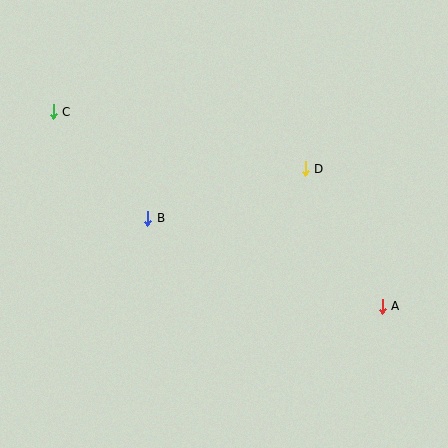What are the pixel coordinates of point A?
Point A is at (382, 306).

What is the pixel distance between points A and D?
The distance between A and D is 158 pixels.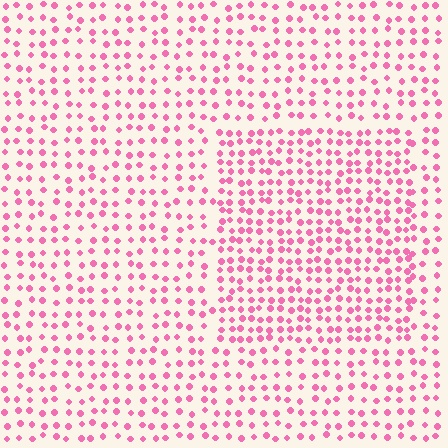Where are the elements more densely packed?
The elements are more densely packed inside the rectangle boundary.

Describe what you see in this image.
The image contains small pink elements arranged at two different densities. A rectangle-shaped region is visible where the elements are more densely packed than the surrounding area.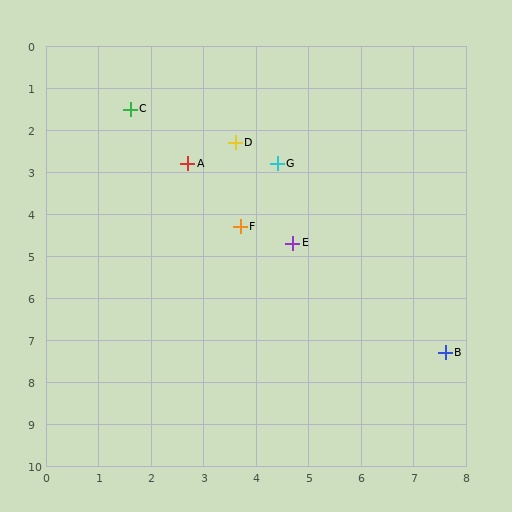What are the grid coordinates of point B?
Point B is at approximately (7.6, 7.3).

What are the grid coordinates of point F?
Point F is at approximately (3.7, 4.3).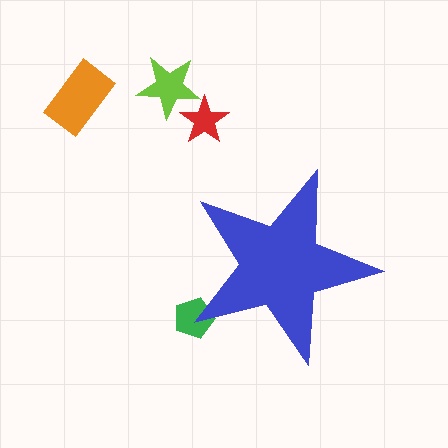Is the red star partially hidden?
No, the red star is fully visible.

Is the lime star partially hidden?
No, the lime star is fully visible.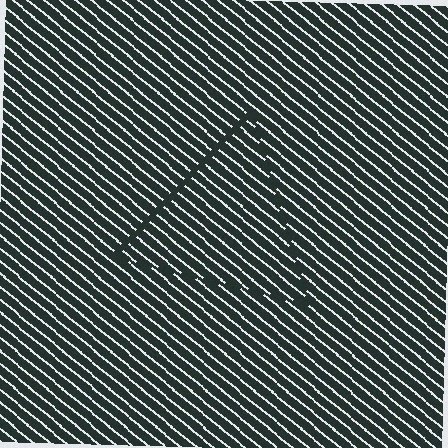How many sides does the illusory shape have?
3 sides — the line-ends trace a triangle.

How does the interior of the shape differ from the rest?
The interior of the shape contains the same grating, shifted by half a period — the contour is defined by the phase discontinuity where line-ends from the inner and outer gratings abut.